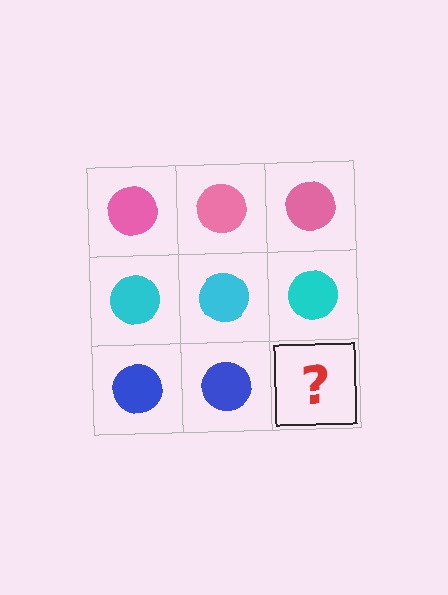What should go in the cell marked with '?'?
The missing cell should contain a blue circle.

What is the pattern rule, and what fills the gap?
The rule is that each row has a consistent color. The gap should be filled with a blue circle.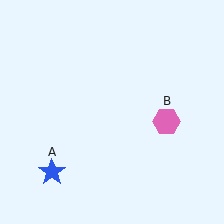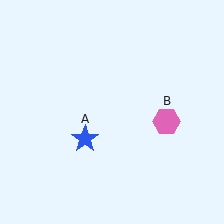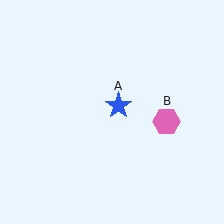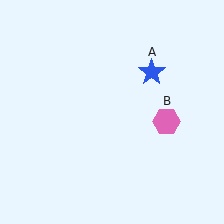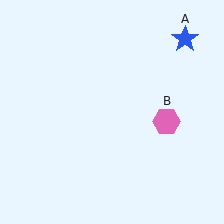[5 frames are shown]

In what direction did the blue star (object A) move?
The blue star (object A) moved up and to the right.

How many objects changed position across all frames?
1 object changed position: blue star (object A).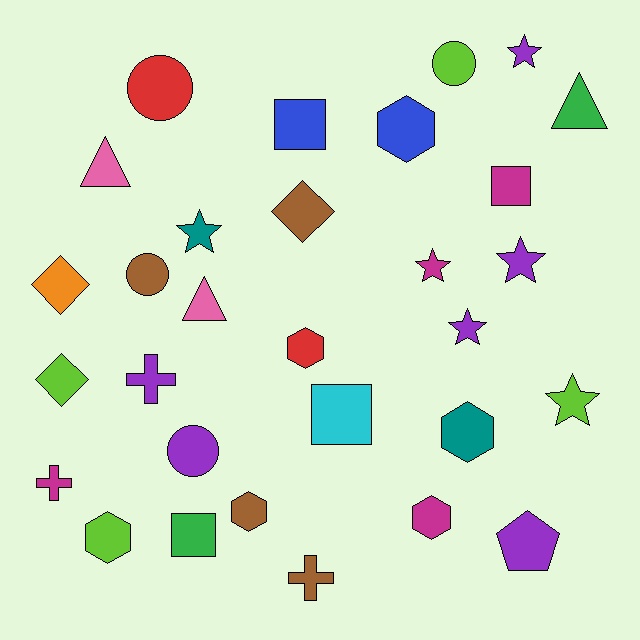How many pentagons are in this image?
There is 1 pentagon.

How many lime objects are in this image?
There are 4 lime objects.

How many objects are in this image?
There are 30 objects.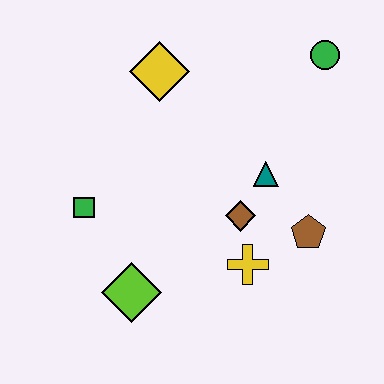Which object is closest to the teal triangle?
The brown diamond is closest to the teal triangle.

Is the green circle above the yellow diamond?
Yes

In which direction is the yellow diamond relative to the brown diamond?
The yellow diamond is above the brown diamond.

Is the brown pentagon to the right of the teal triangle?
Yes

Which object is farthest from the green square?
The green circle is farthest from the green square.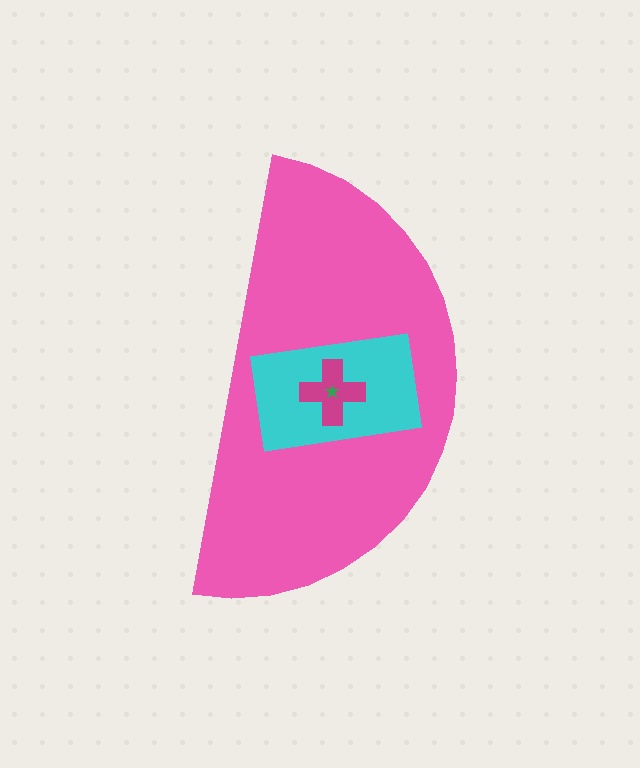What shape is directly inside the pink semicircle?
The cyan rectangle.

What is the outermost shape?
The pink semicircle.